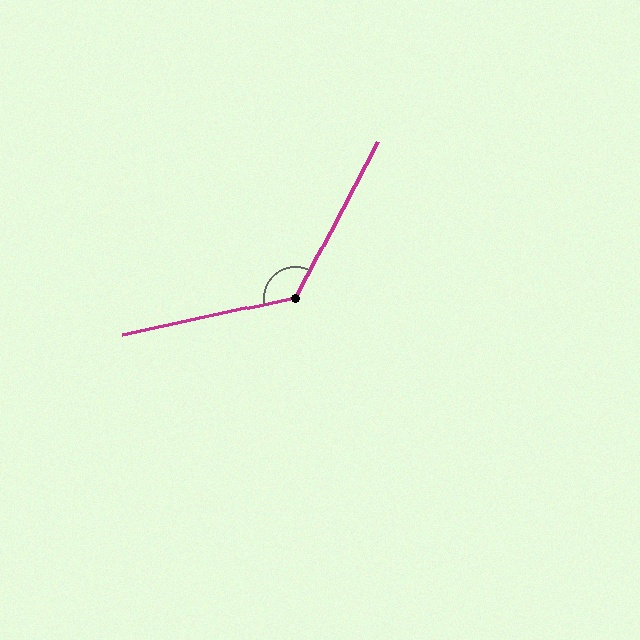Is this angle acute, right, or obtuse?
It is obtuse.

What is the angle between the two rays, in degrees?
Approximately 130 degrees.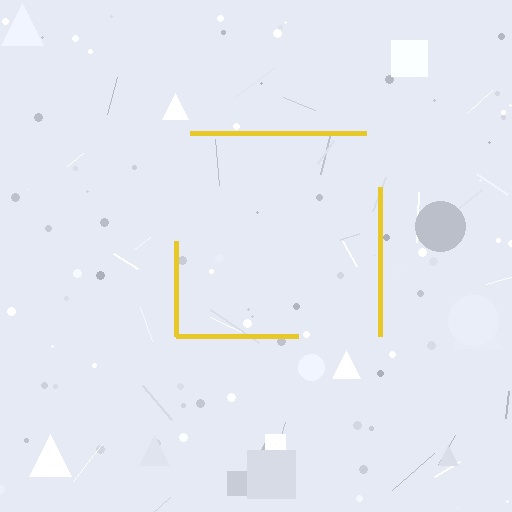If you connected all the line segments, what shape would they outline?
They would outline a square.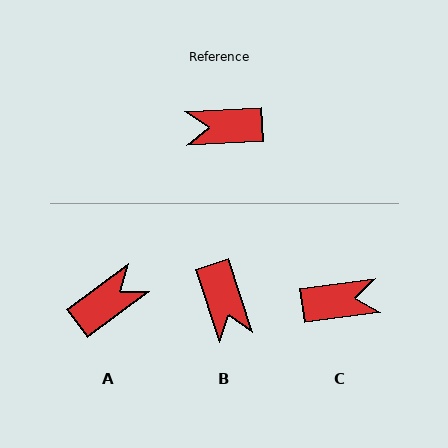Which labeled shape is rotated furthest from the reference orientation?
C, about 175 degrees away.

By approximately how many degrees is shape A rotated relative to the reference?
Approximately 147 degrees clockwise.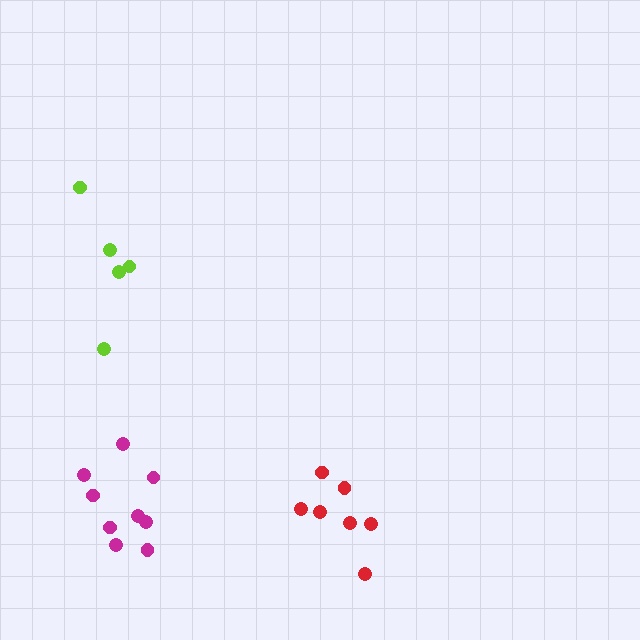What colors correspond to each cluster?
The clusters are colored: lime, magenta, red.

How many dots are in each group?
Group 1: 5 dots, Group 2: 9 dots, Group 3: 7 dots (21 total).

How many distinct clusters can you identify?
There are 3 distinct clusters.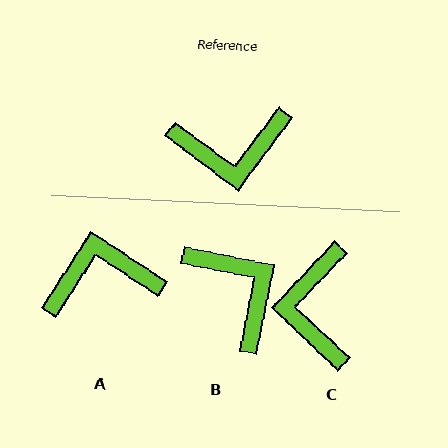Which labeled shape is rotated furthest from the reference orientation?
A, about 176 degrees away.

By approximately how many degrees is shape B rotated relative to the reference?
Approximately 115 degrees counter-clockwise.